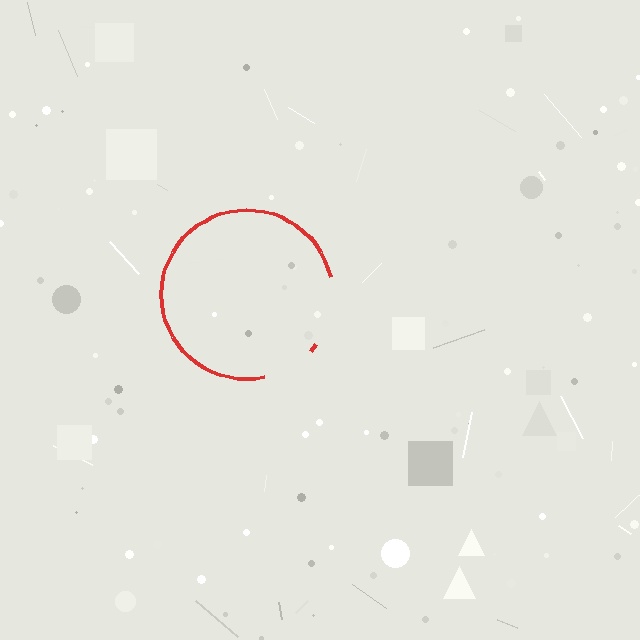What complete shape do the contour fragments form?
The contour fragments form a circle.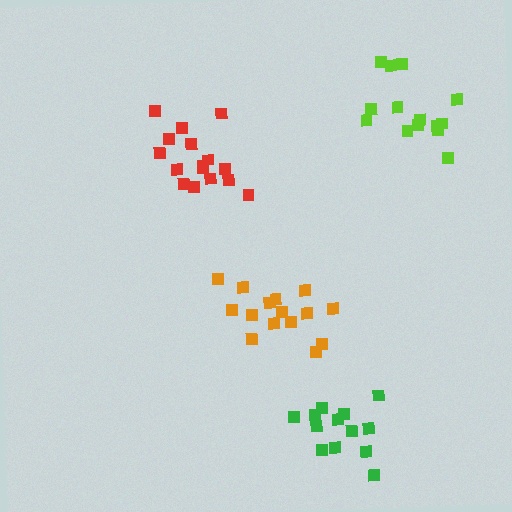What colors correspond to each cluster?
The clusters are colored: orange, red, lime, green.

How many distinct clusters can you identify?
There are 4 distinct clusters.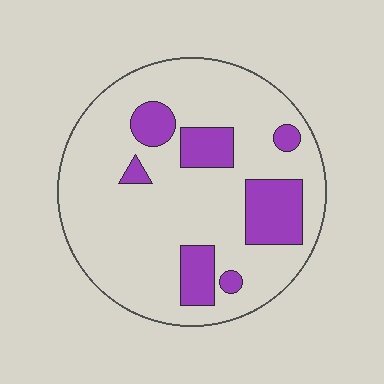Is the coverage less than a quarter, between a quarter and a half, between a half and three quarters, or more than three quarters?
Less than a quarter.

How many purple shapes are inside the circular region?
7.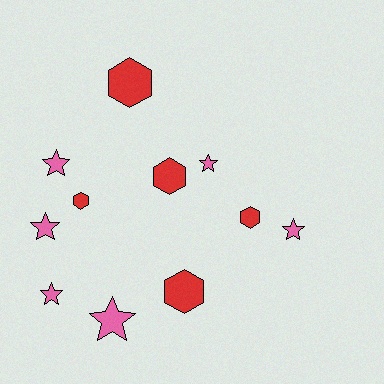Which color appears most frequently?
Pink, with 6 objects.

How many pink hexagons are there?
There are no pink hexagons.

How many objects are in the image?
There are 11 objects.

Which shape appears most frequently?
Star, with 6 objects.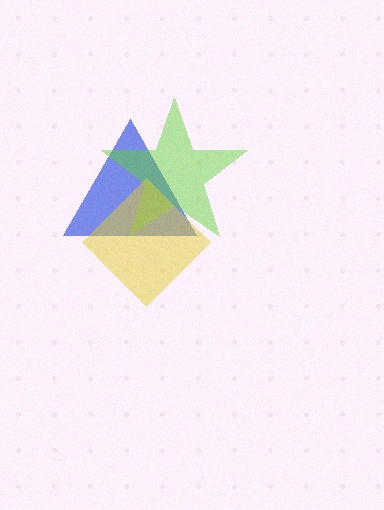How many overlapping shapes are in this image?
There are 3 overlapping shapes in the image.